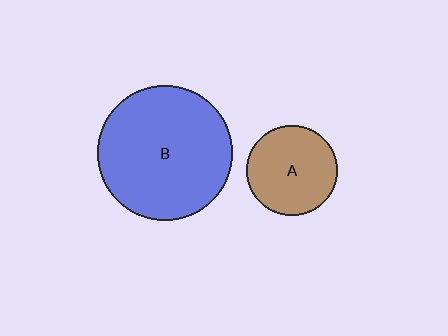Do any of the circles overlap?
No, none of the circles overlap.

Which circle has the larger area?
Circle B (blue).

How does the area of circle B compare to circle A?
Approximately 2.2 times.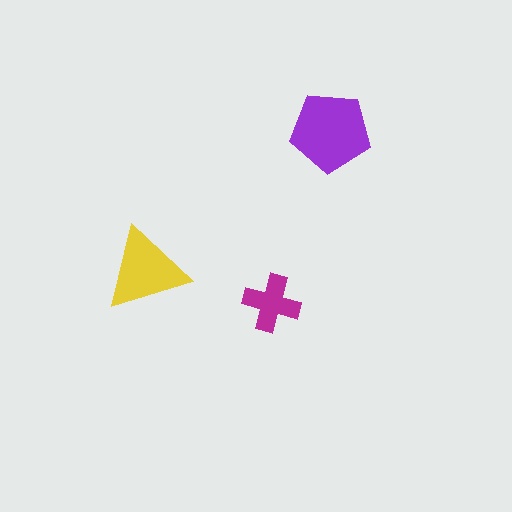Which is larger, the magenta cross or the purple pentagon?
The purple pentagon.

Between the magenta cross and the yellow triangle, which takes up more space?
The yellow triangle.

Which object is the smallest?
The magenta cross.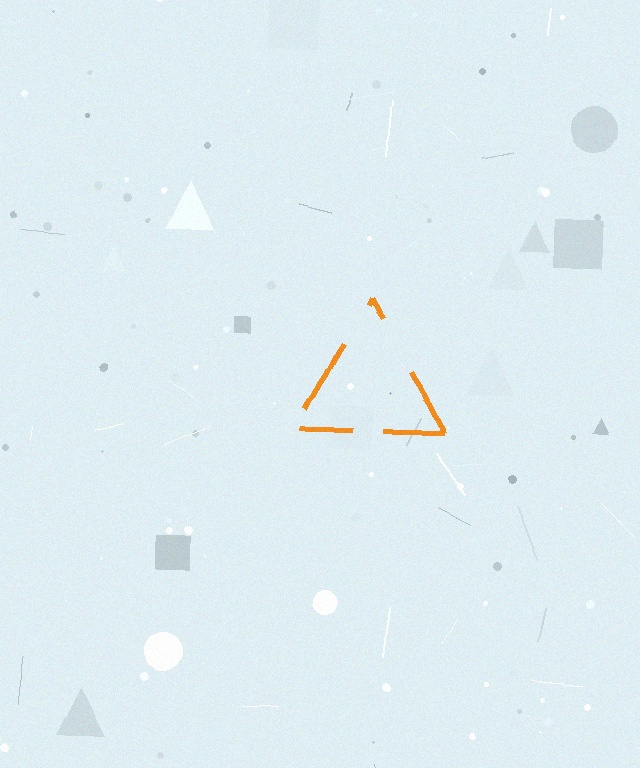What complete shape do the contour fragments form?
The contour fragments form a triangle.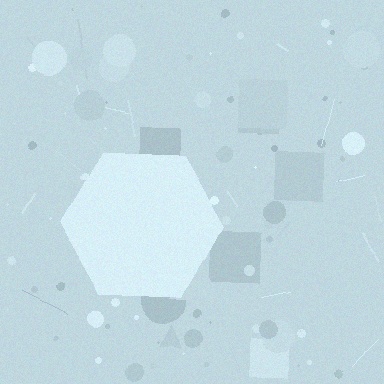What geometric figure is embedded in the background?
A hexagon is embedded in the background.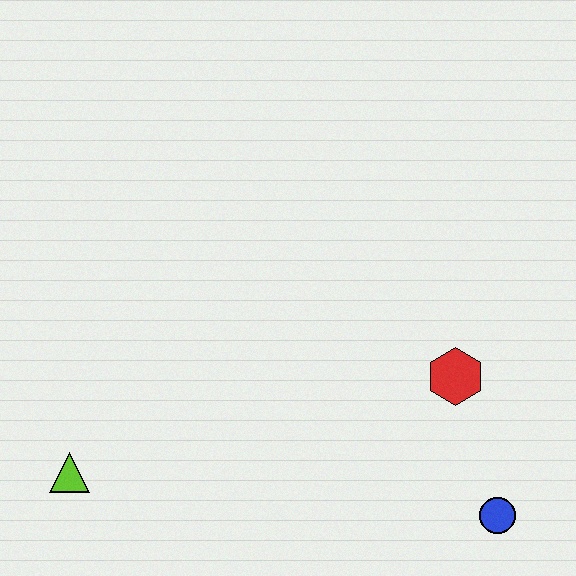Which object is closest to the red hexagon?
The blue circle is closest to the red hexagon.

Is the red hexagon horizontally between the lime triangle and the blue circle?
Yes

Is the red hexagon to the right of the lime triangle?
Yes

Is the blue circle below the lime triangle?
Yes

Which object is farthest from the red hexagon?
The lime triangle is farthest from the red hexagon.